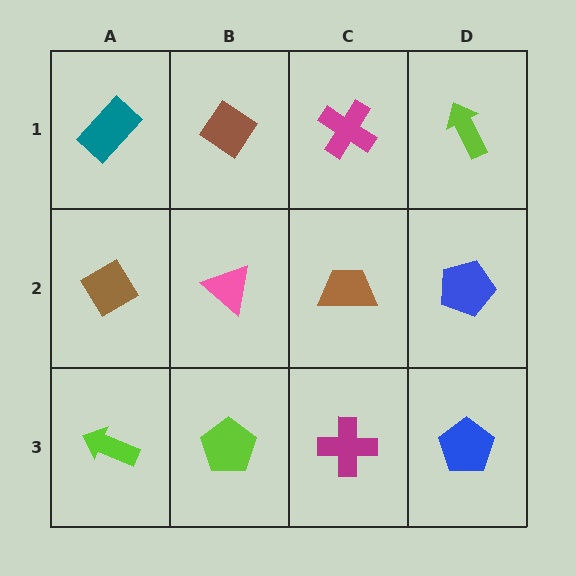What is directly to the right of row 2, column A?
A pink triangle.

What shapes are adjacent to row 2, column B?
A brown diamond (row 1, column B), a lime pentagon (row 3, column B), a brown diamond (row 2, column A), a brown trapezoid (row 2, column C).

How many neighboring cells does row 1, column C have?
3.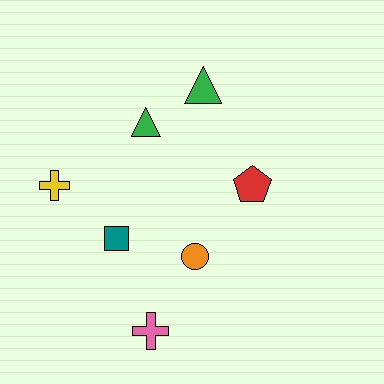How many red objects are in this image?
There is 1 red object.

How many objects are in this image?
There are 7 objects.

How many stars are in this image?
There are no stars.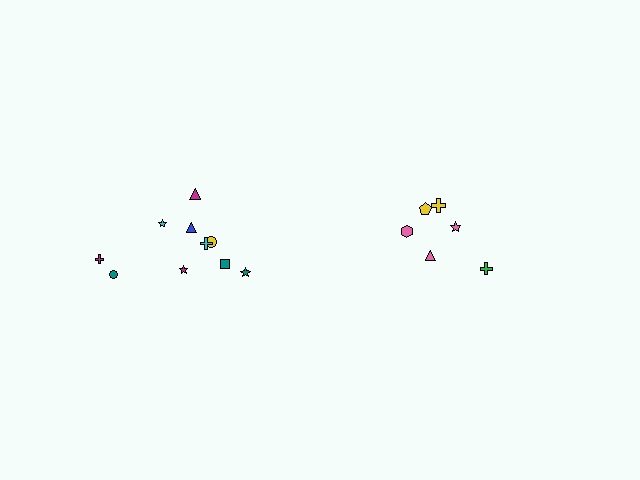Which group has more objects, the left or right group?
The left group.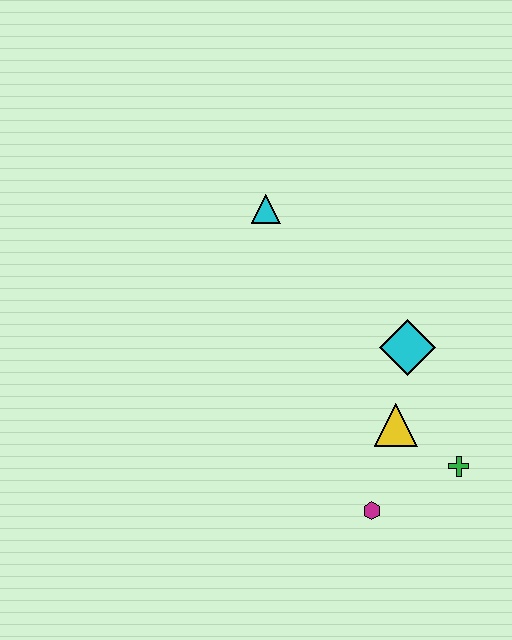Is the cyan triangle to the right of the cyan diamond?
No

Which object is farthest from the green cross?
The cyan triangle is farthest from the green cross.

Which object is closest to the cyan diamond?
The yellow triangle is closest to the cyan diamond.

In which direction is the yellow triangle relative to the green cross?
The yellow triangle is to the left of the green cross.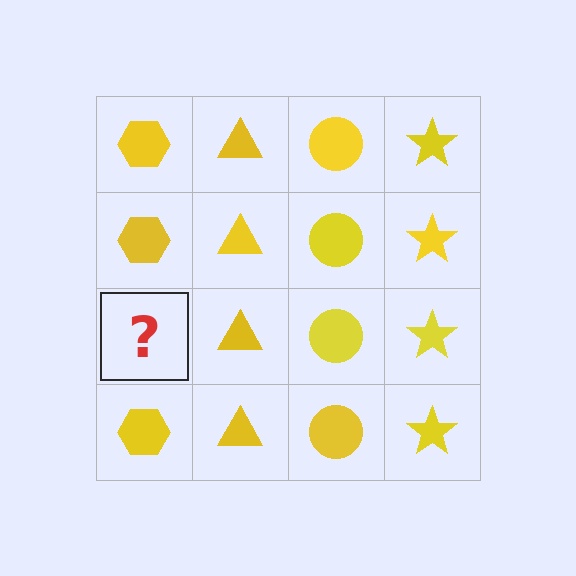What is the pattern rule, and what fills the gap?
The rule is that each column has a consistent shape. The gap should be filled with a yellow hexagon.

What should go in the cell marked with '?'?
The missing cell should contain a yellow hexagon.